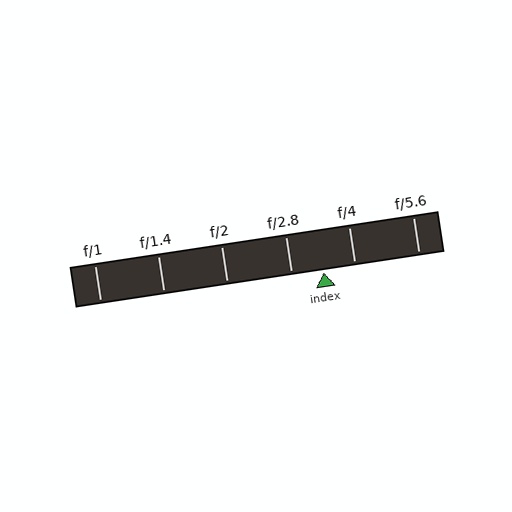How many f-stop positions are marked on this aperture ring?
There are 6 f-stop positions marked.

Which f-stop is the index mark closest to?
The index mark is closest to f/4.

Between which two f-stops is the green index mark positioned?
The index mark is between f/2.8 and f/4.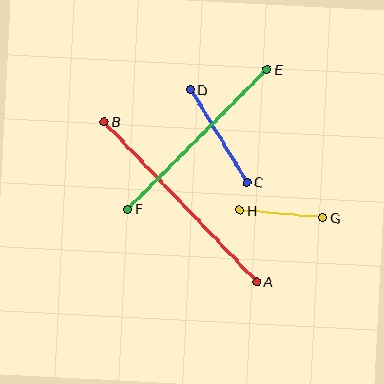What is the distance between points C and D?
The distance is approximately 108 pixels.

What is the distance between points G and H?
The distance is approximately 83 pixels.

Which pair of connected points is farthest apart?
Points A and B are farthest apart.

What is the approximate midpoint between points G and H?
The midpoint is at approximately (281, 214) pixels.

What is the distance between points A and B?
The distance is approximately 221 pixels.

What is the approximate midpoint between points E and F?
The midpoint is at approximately (197, 139) pixels.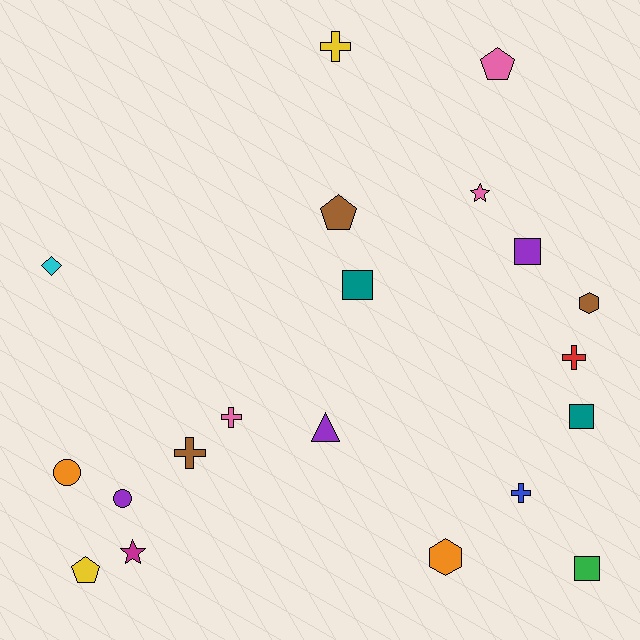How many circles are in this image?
There are 2 circles.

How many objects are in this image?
There are 20 objects.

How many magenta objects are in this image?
There is 1 magenta object.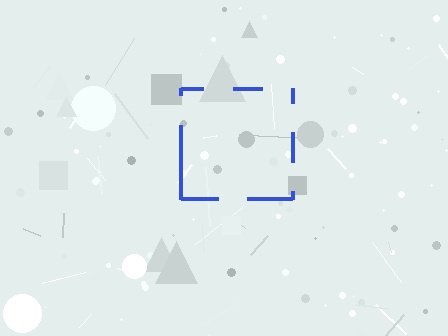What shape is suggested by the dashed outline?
The dashed outline suggests a square.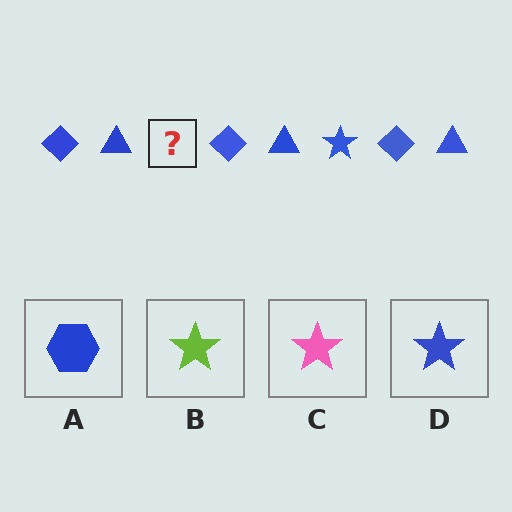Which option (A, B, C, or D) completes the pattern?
D.